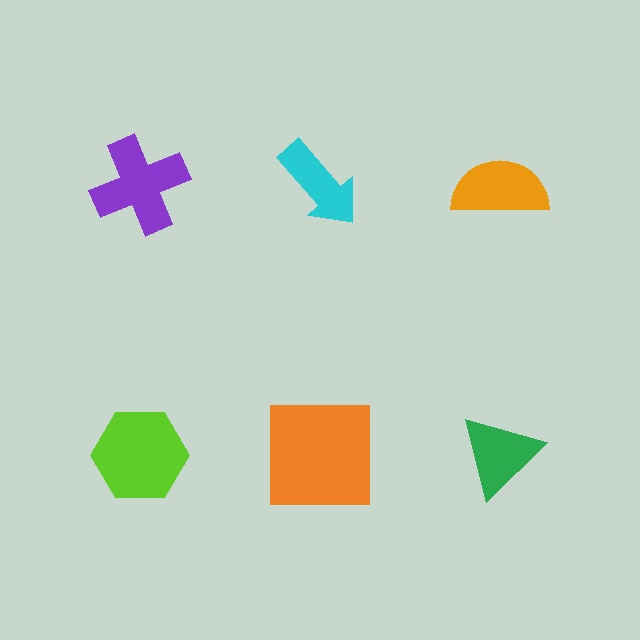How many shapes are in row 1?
3 shapes.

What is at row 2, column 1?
A lime hexagon.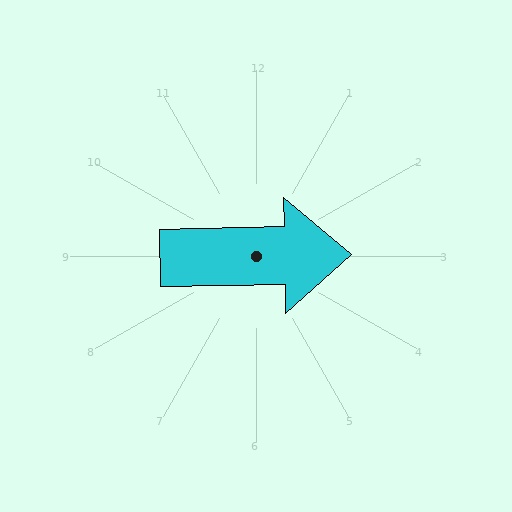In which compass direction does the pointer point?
East.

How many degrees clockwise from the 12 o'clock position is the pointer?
Approximately 89 degrees.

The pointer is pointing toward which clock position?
Roughly 3 o'clock.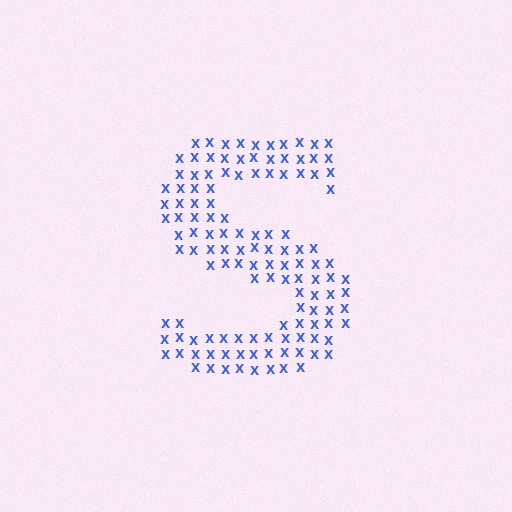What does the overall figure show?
The overall figure shows the letter S.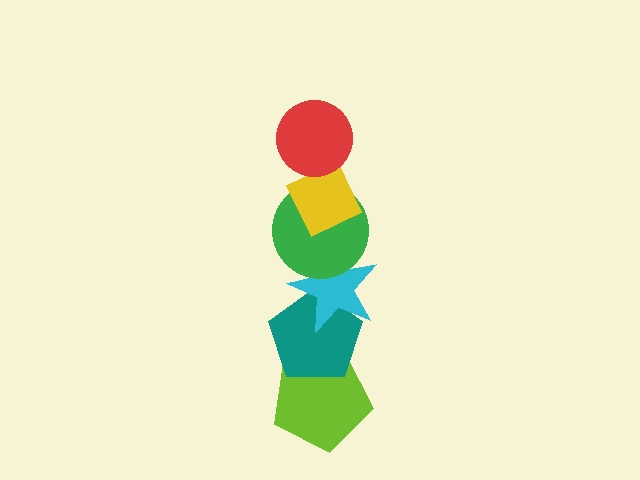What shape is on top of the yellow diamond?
The red circle is on top of the yellow diamond.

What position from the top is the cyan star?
The cyan star is 4th from the top.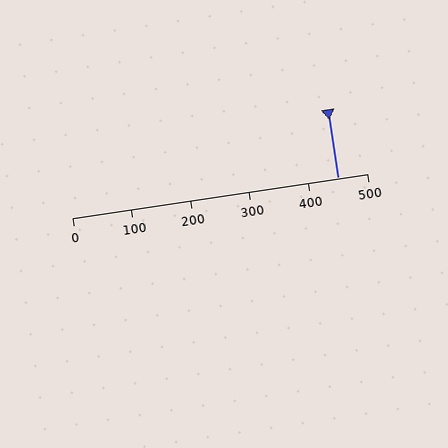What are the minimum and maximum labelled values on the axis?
The axis runs from 0 to 500.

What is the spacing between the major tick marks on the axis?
The major ticks are spaced 100 apart.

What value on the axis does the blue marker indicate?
The marker indicates approximately 450.